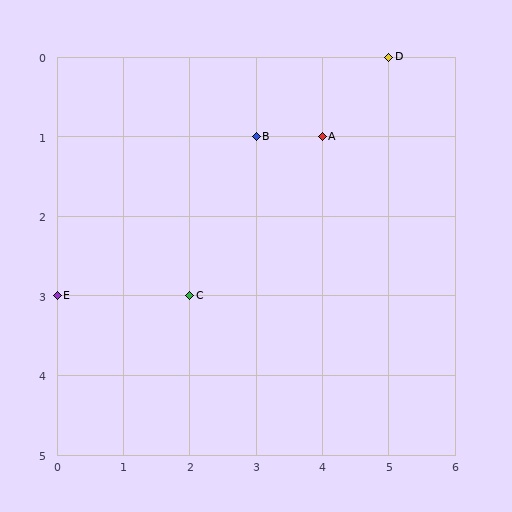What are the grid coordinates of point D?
Point D is at grid coordinates (5, 0).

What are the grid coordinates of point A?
Point A is at grid coordinates (4, 1).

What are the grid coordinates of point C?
Point C is at grid coordinates (2, 3).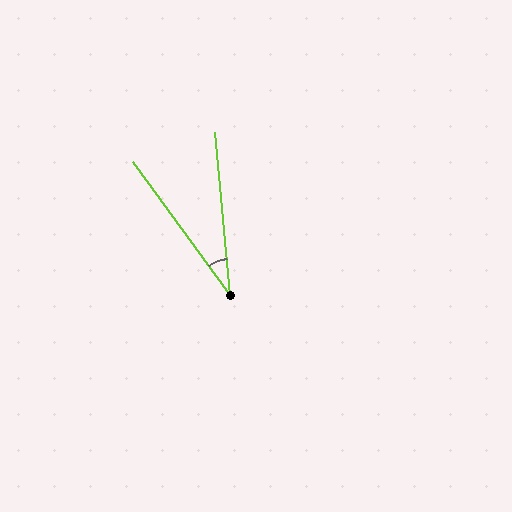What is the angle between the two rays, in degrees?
Approximately 31 degrees.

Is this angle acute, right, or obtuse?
It is acute.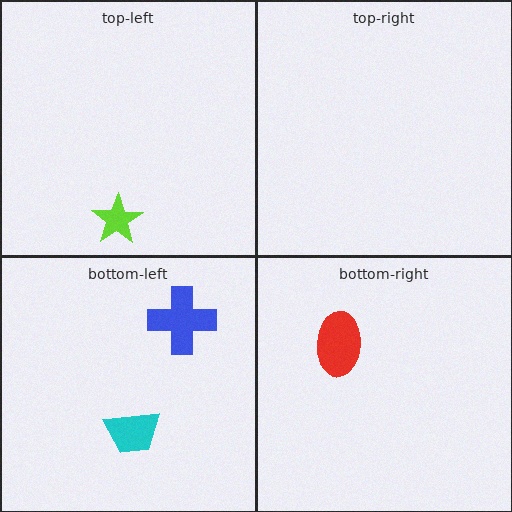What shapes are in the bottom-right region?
The red ellipse.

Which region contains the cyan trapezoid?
The bottom-left region.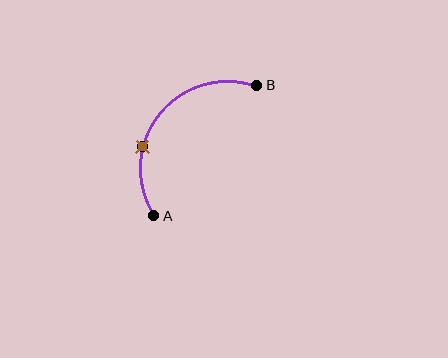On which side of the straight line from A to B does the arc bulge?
The arc bulges above and to the left of the straight line connecting A and B.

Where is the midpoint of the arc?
The arc midpoint is the point on the curve farthest from the straight line joining A and B. It sits above and to the left of that line.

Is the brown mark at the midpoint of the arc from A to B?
No. The brown mark lies on the arc but is closer to endpoint A. The arc midpoint would be at the point on the curve equidistant along the arc from both A and B.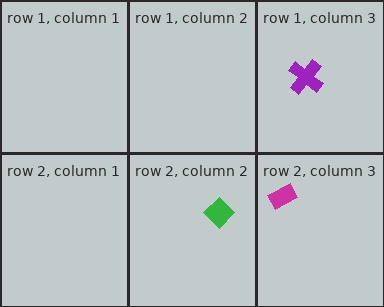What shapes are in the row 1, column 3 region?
The purple cross.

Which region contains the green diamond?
The row 2, column 2 region.